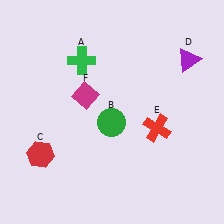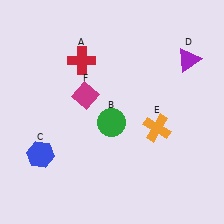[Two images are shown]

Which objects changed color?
A changed from green to red. C changed from red to blue. E changed from red to orange.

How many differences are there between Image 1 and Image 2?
There are 3 differences between the two images.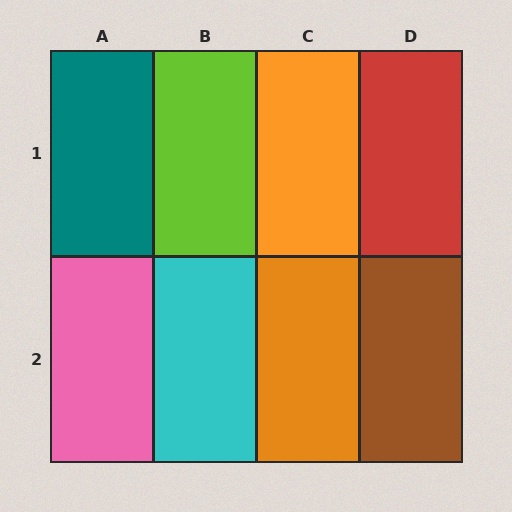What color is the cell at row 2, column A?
Pink.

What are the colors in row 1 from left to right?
Teal, lime, orange, red.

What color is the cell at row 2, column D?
Brown.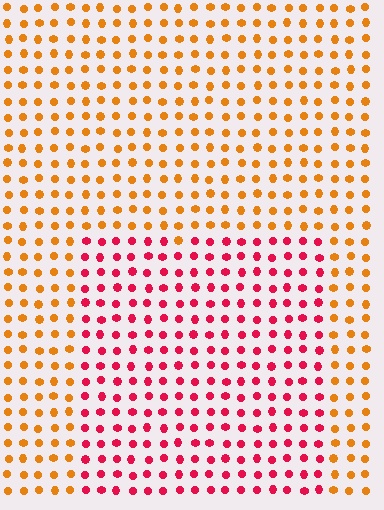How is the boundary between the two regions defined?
The boundary is defined purely by a slight shift in hue (about 49 degrees). Spacing, size, and orientation are identical on both sides.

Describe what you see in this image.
The image is filled with small orange elements in a uniform arrangement. A rectangle-shaped region is visible where the elements are tinted to a slightly different hue, forming a subtle color boundary.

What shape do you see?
I see a rectangle.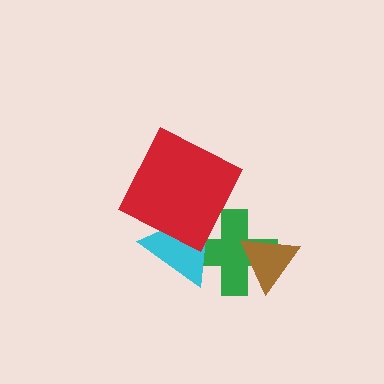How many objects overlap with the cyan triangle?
2 objects overlap with the cyan triangle.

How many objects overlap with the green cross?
2 objects overlap with the green cross.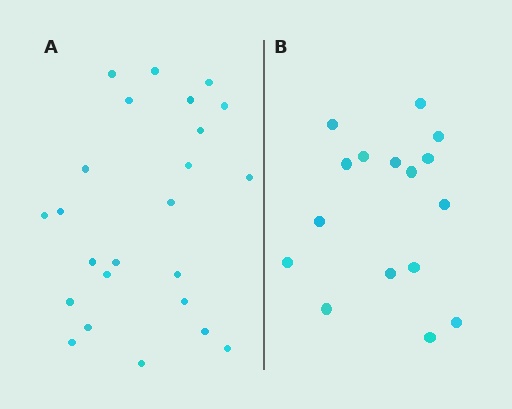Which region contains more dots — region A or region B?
Region A (the left region) has more dots.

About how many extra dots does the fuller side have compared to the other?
Region A has roughly 8 or so more dots than region B.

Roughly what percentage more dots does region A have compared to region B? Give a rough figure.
About 50% more.